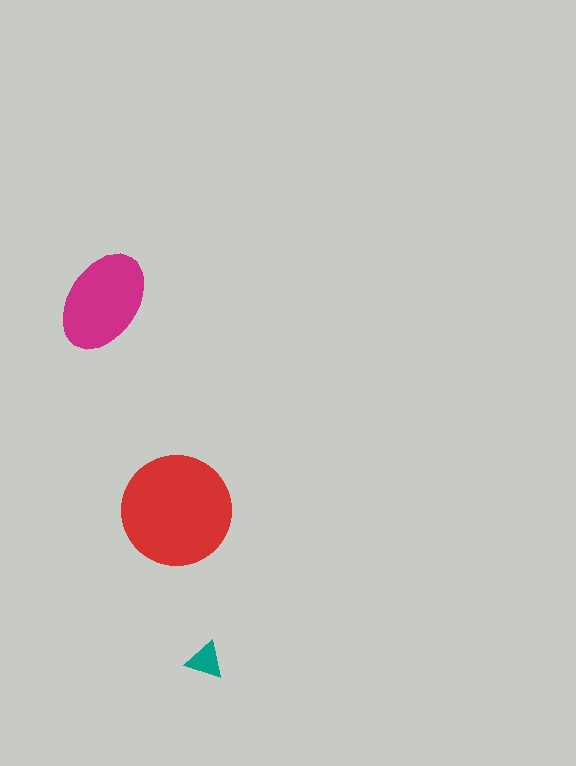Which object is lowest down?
The teal triangle is bottommost.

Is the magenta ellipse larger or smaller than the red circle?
Smaller.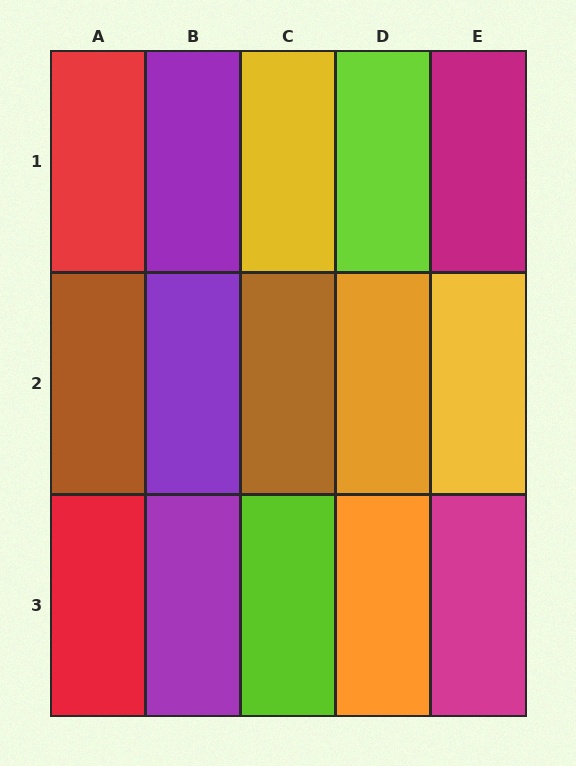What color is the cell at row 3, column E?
Magenta.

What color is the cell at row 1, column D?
Lime.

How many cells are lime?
2 cells are lime.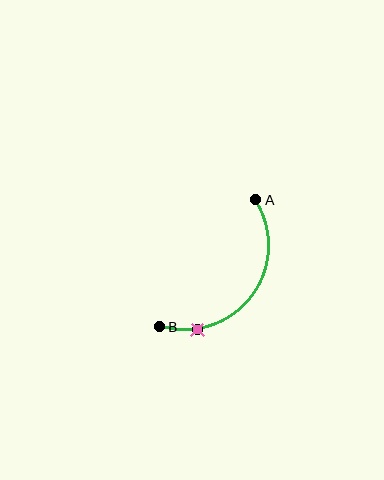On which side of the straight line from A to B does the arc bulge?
The arc bulges below and to the right of the straight line connecting A and B.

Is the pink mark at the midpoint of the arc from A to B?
No. The pink mark lies on the arc but is closer to endpoint B. The arc midpoint would be at the point on the curve equidistant along the arc from both A and B.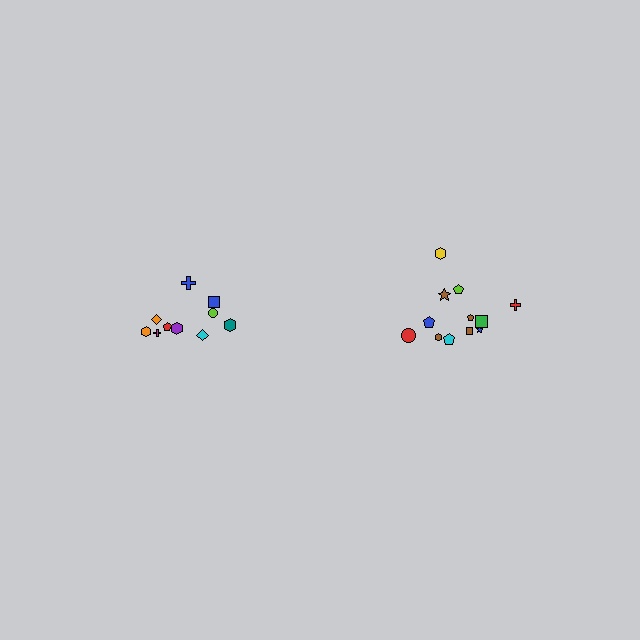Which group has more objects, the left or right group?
The right group.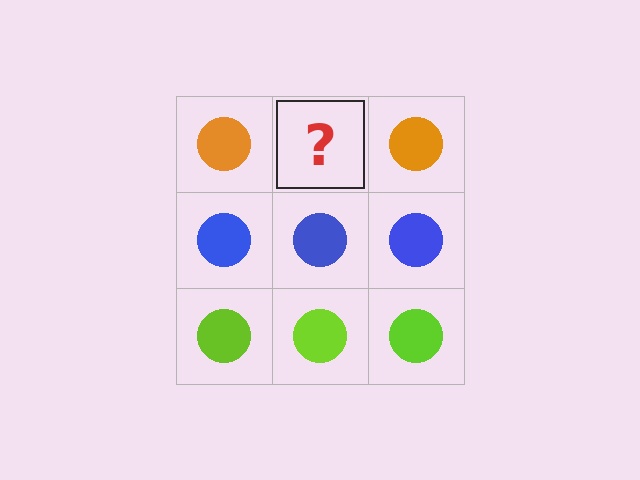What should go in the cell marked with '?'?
The missing cell should contain an orange circle.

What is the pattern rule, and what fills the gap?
The rule is that each row has a consistent color. The gap should be filled with an orange circle.